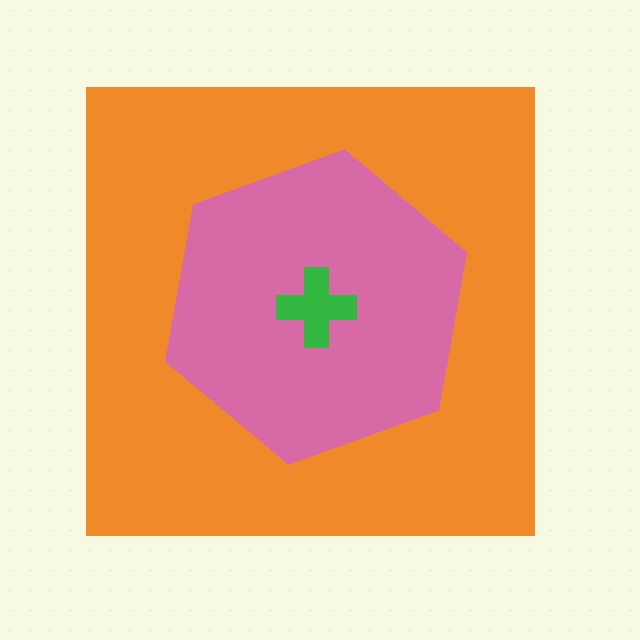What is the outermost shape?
The orange square.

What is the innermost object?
The green cross.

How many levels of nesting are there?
3.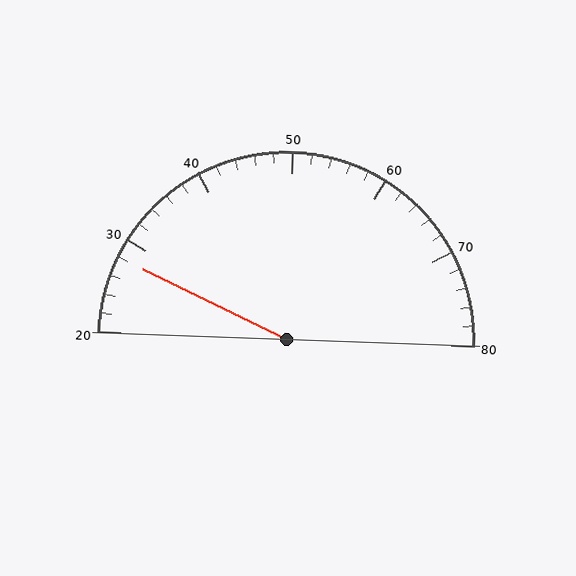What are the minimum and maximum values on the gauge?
The gauge ranges from 20 to 80.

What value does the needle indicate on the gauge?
The needle indicates approximately 28.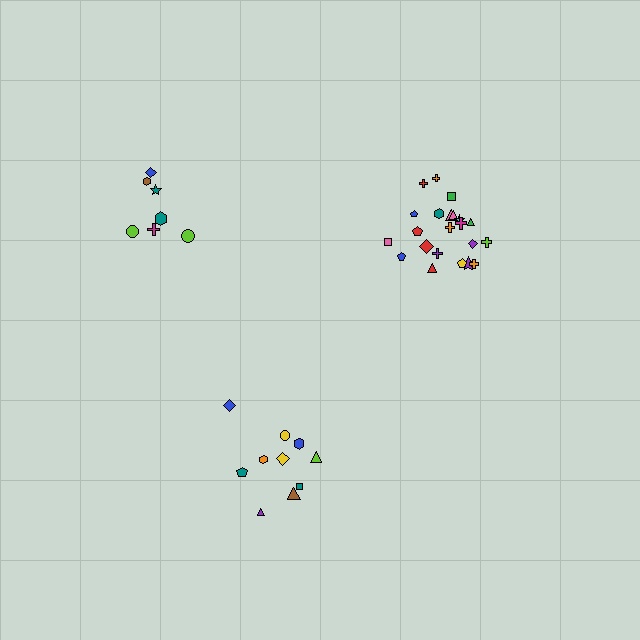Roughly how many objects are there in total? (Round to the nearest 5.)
Roughly 40 objects in total.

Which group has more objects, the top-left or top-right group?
The top-right group.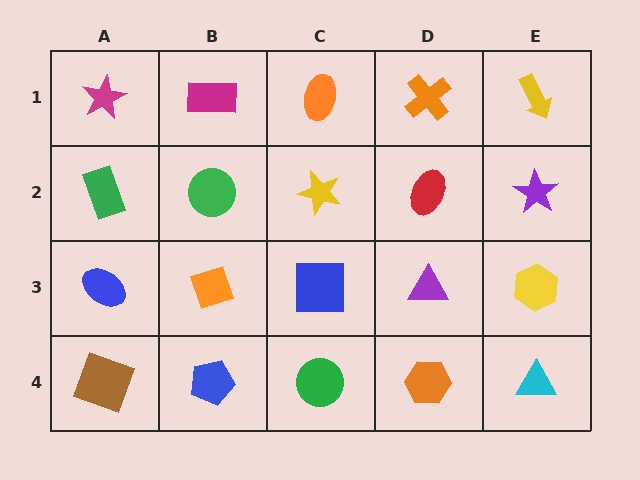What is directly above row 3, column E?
A purple star.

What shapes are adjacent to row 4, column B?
An orange diamond (row 3, column B), a brown square (row 4, column A), a green circle (row 4, column C).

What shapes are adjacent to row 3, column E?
A purple star (row 2, column E), a cyan triangle (row 4, column E), a purple triangle (row 3, column D).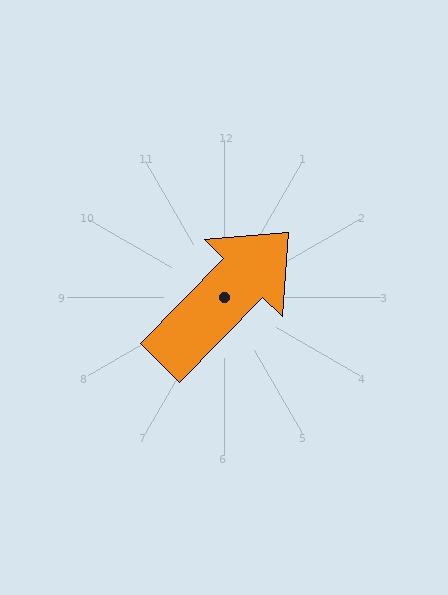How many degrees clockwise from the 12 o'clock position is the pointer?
Approximately 45 degrees.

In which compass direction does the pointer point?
Northeast.